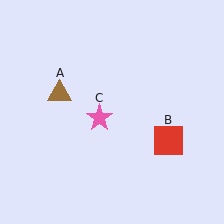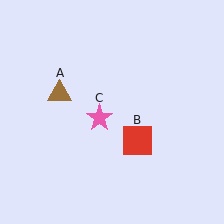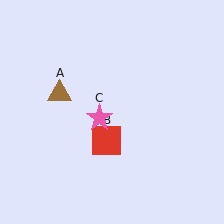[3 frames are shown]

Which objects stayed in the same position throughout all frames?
Brown triangle (object A) and pink star (object C) remained stationary.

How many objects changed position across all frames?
1 object changed position: red square (object B).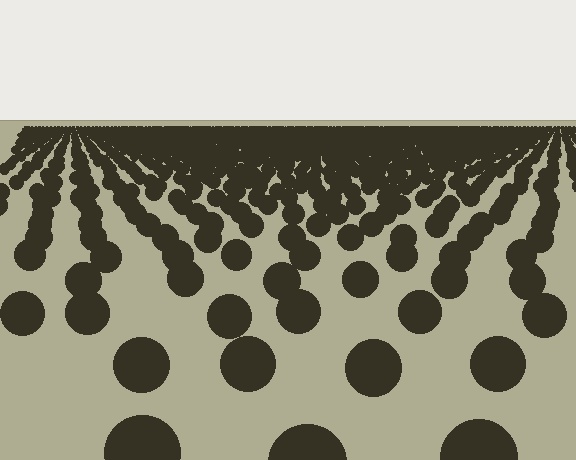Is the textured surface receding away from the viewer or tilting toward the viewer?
The surface is receding away from the viewer. Texture elements get smaller and denser toward the top.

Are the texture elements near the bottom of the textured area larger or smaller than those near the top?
Larger. Near the bottom, elements are closer to the viewer and appear at a bigger on-screen size.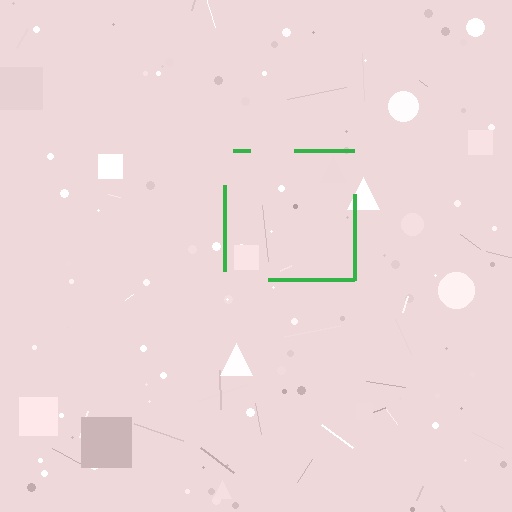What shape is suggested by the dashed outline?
The dashed outline suggests a square.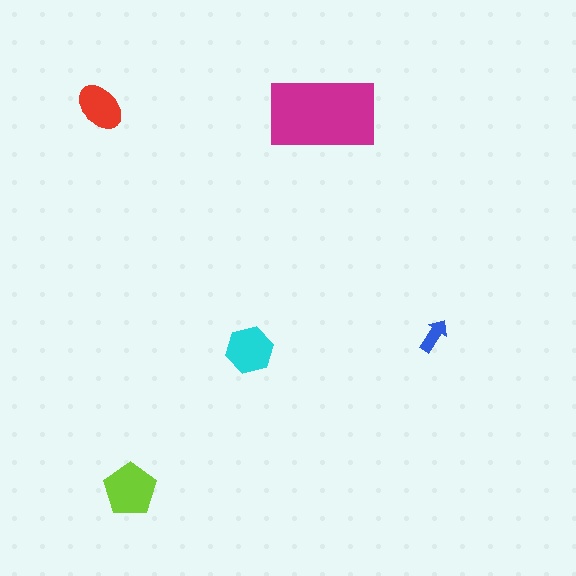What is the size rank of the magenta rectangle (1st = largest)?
1st.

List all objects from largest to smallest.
The magenta rectangle, the lime pentagon, the cyan hexagon, the red ellipse, the blue arrow.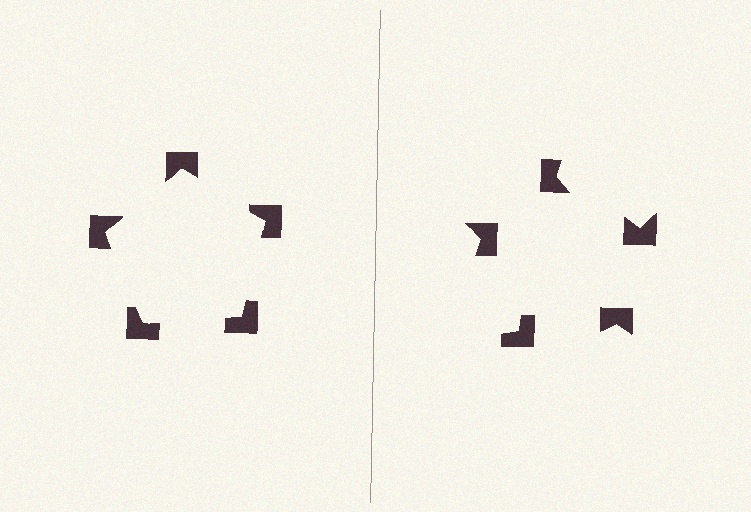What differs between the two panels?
The notched squares are positioned identically on both sides; only the wedge orientations differ. On the left they align to a pentagon; on the right they are misaligned.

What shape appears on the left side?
An illusory pentagon.